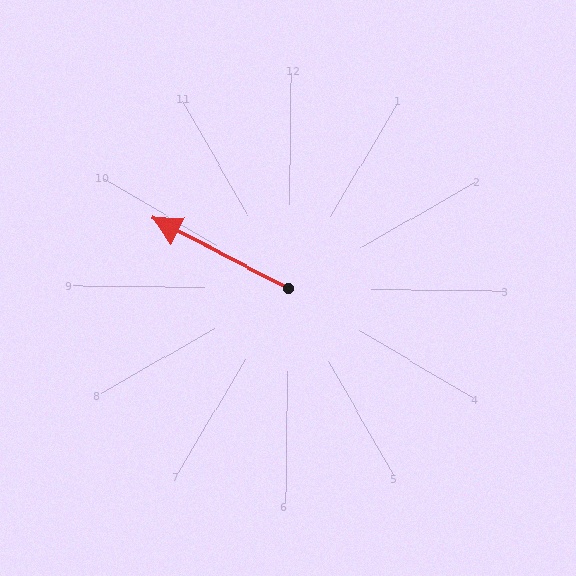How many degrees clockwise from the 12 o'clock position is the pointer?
Approximately 297 degrees.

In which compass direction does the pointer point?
Northwest.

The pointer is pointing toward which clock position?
Roughly 10 o'clock.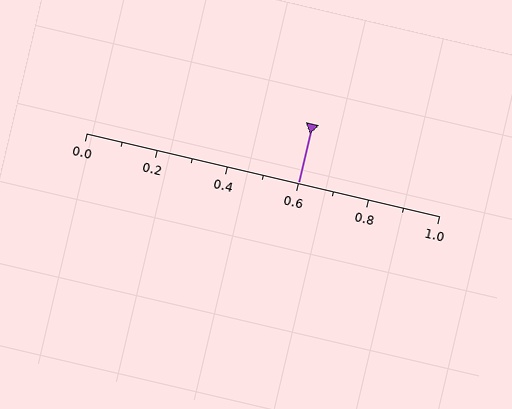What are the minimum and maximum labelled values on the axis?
The axis runs from 0.0 to 1.0.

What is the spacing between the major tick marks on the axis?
The major ticks are spaced 0.2 apart.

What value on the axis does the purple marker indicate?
The marker indicates approximately 0.6.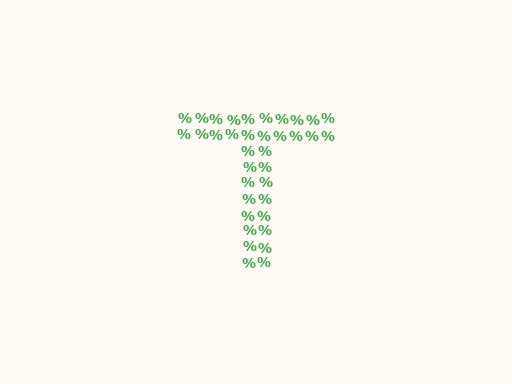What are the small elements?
The small elements are percent signs.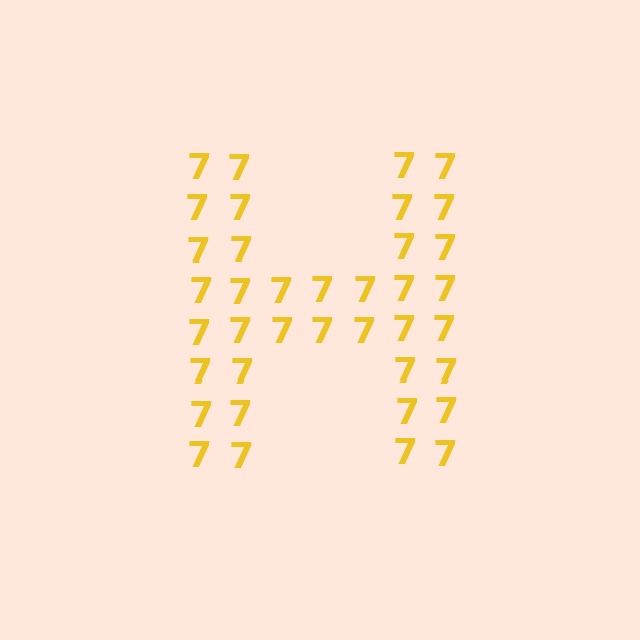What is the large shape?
The large shape is the letter H.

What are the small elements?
The small elements are digit 7's.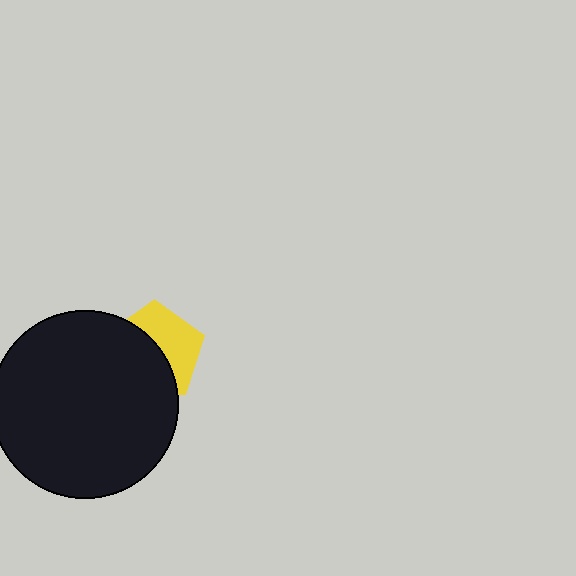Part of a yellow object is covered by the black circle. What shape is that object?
It is a pentagon.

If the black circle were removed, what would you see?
You would see the complete yellow pentagon.